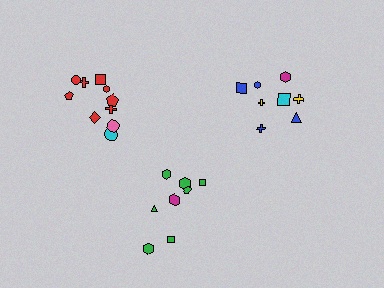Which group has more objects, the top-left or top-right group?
The top-left group.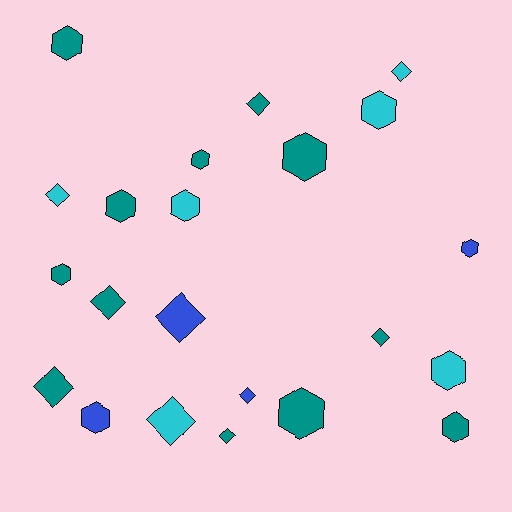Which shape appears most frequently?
Hexagon, with 12 objects.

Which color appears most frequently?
Teal, with 12 objects.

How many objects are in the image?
There are 22 objects.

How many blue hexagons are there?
There are 2 blue hexagons.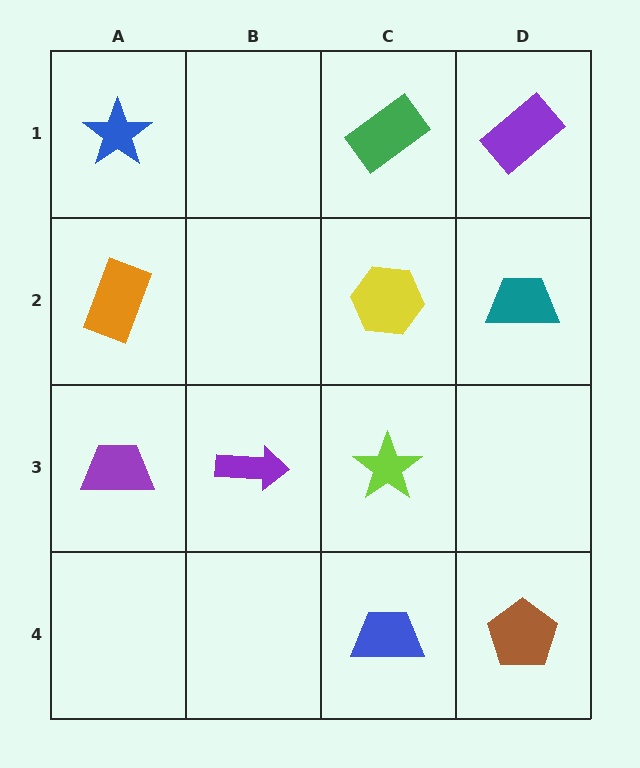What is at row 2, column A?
An orange rectangle.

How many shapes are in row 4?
2 shapes.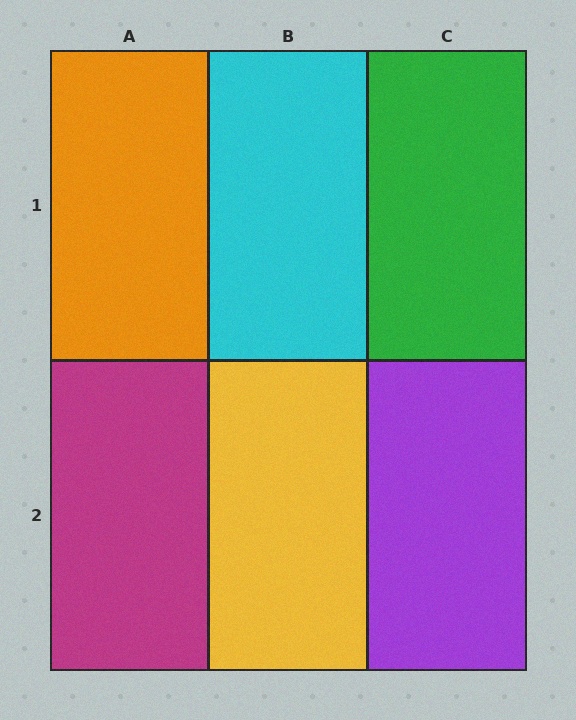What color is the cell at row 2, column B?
Yellow.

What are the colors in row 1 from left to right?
Orange, cyan, green.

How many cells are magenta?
1 cell is magenta.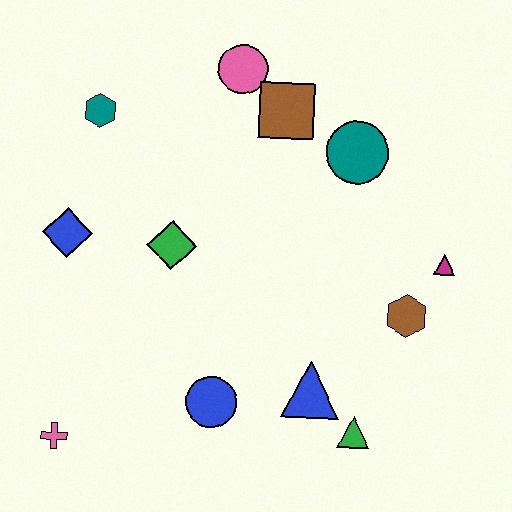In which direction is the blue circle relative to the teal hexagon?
The blue circle is below the teal hexagon.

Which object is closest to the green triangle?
The blue triangle is closest to the green triangle.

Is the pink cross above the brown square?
No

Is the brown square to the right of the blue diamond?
Yes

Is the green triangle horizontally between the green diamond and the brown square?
No